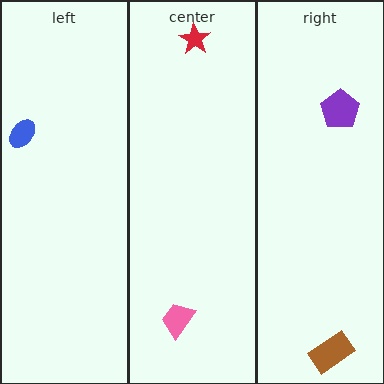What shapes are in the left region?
The blue ellipse.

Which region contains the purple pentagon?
The right region.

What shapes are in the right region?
The purple pentagon, the brown rectangle.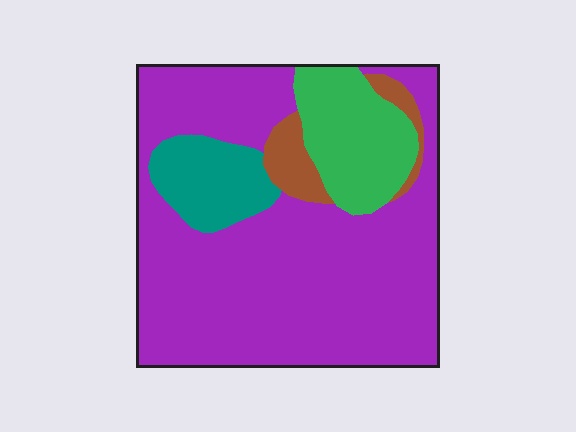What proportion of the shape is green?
Green covers 14% of the shape.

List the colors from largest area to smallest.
From largest to smallest: purple, green, teal, brown.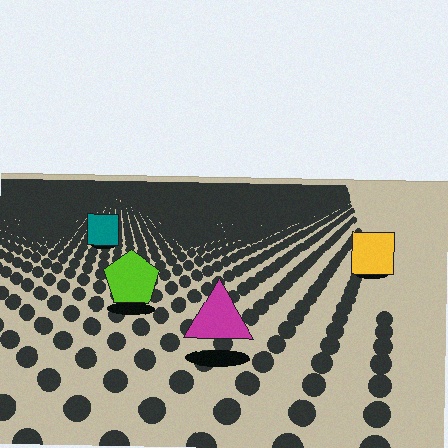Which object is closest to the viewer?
The magenta triangle is closest. The texture marks near it are larger and more spread out.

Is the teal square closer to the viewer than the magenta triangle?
No. The magenta triangle is closer — you can tell from the texture gradient: the ground texture is coarser near it.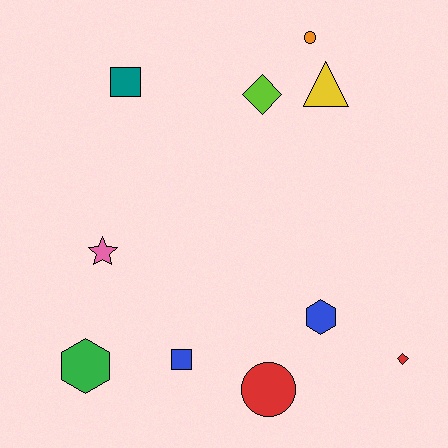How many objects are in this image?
There are 10 objects.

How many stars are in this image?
There is 1 star.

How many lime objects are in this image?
There is 1 lime object.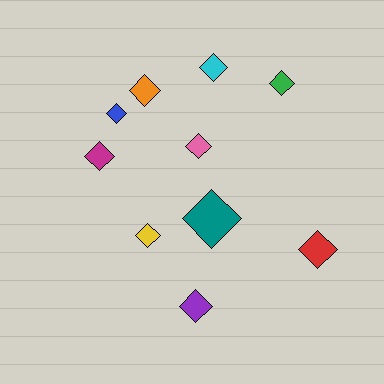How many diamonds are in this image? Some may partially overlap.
There are 10 diamonds.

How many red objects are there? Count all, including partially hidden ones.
There is 1 red object.